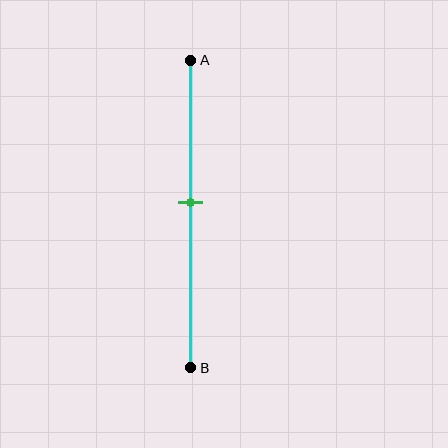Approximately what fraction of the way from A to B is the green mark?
The green mark is approximately 45% of the way from A to B.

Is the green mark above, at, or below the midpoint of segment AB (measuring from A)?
The green mark is above the midpoint of segment AB.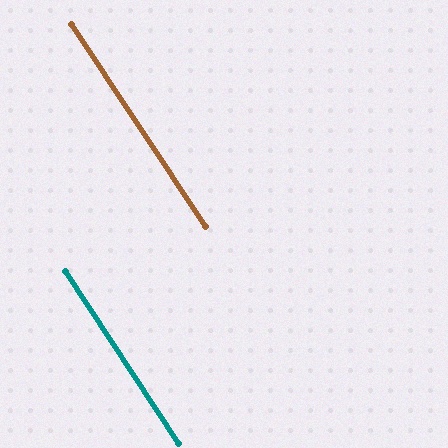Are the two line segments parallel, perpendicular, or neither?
Parallel — their directions differ by only 0.1°.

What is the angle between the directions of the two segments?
Approximately 0 degrees.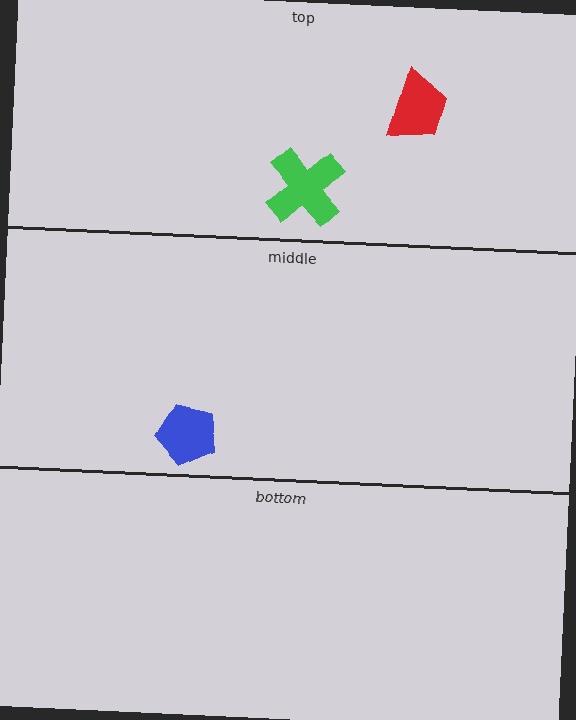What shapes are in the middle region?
The blue pentagon.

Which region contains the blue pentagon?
The middle region.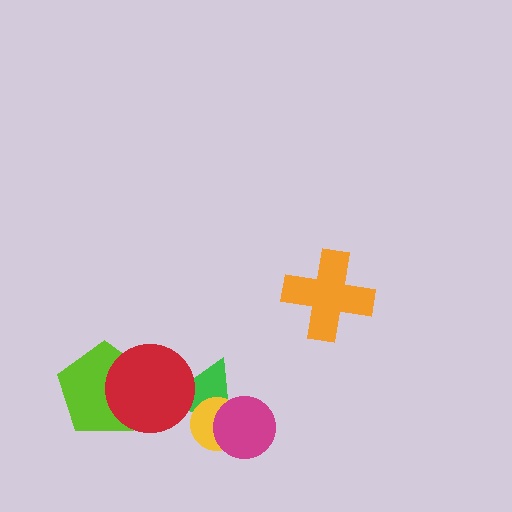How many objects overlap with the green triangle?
3 objects overlap with the green triangle.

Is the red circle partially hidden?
No, no other shape covers it.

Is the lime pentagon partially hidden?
Yes, it is partially covered by another shape.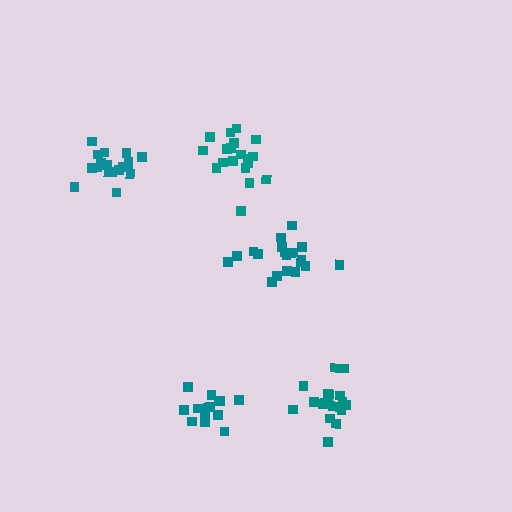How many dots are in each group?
Group 1: 18 dots, Group 2: 20 dots, Group 3: 19 dots, Group 4: 19 dots, Group 5: 15 dots (91 total).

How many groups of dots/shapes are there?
There are 5 groups.